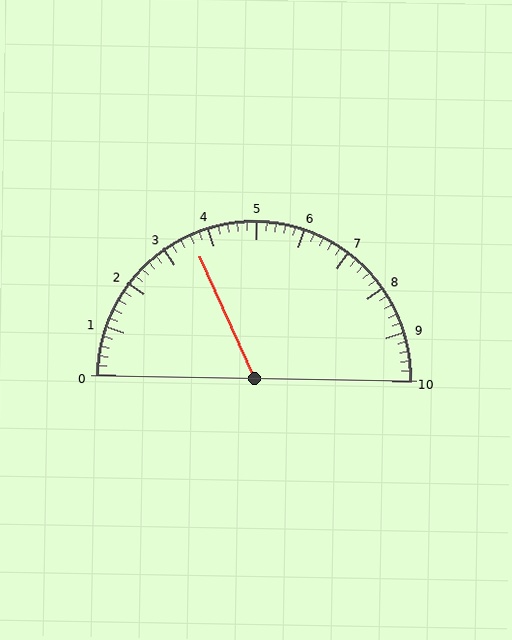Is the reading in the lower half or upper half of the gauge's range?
The reading is in the lower half of the range (0 to 10).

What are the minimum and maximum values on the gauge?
The gauge ranges from 0 to 10.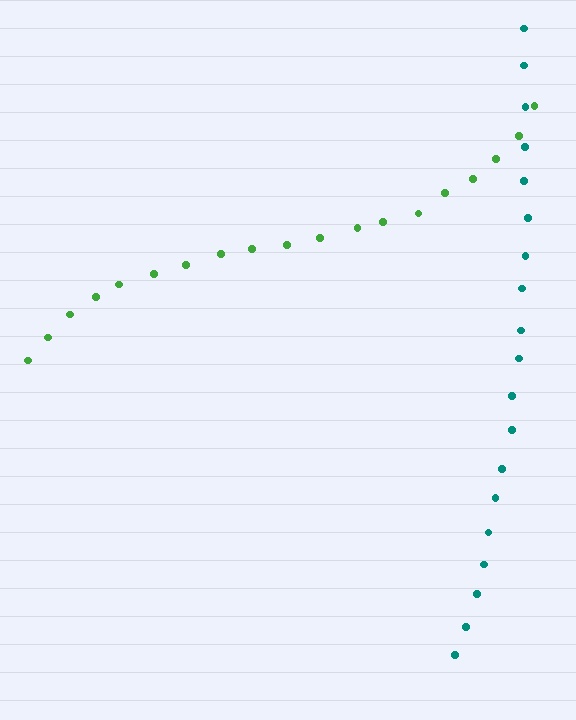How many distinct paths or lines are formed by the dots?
There are 2 distinct paths.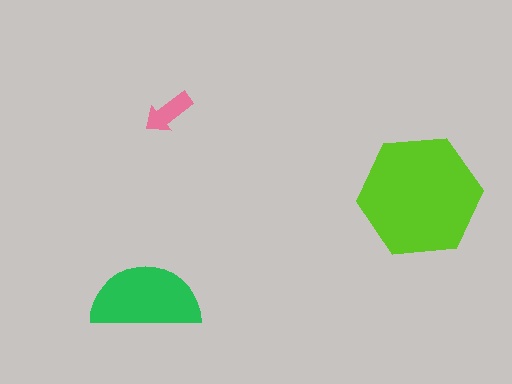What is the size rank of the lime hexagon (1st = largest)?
1st.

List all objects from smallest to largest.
The pink arrow, the green semicircle, the lime hexagon.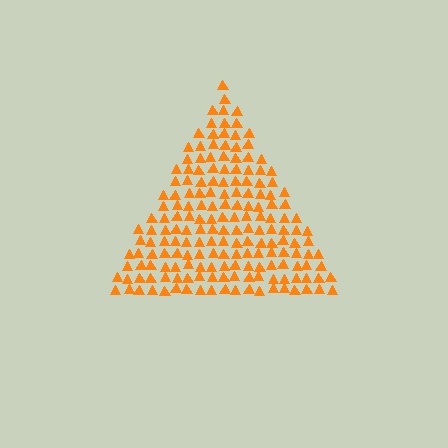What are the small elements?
The small elements are triangles.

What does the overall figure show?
The overall figure shows a triangle.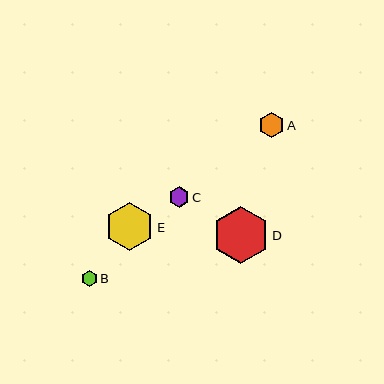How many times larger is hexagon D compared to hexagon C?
Hexagon D is approximately 2.8 times the size of hexagon C.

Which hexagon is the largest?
Hexagon D is the largest with a size of approximately 56 pixels.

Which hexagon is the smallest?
Hexagon B is the smallest with a size of approximately 16 pixels.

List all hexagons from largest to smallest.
From largest to smallest: D, E, A, C, B.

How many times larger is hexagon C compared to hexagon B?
Hexagon C is approximately 1.3 times the size of hexagon B.